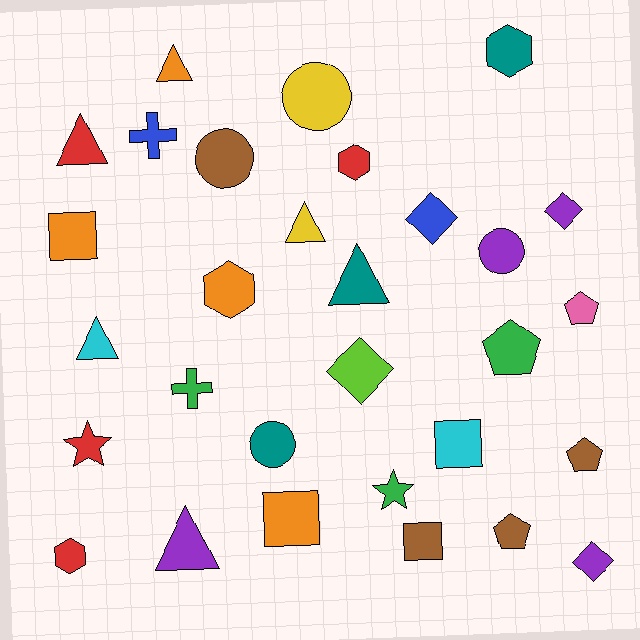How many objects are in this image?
There are 30 objects.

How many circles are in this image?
There are 4 circles.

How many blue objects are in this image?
There are 2 blue objects.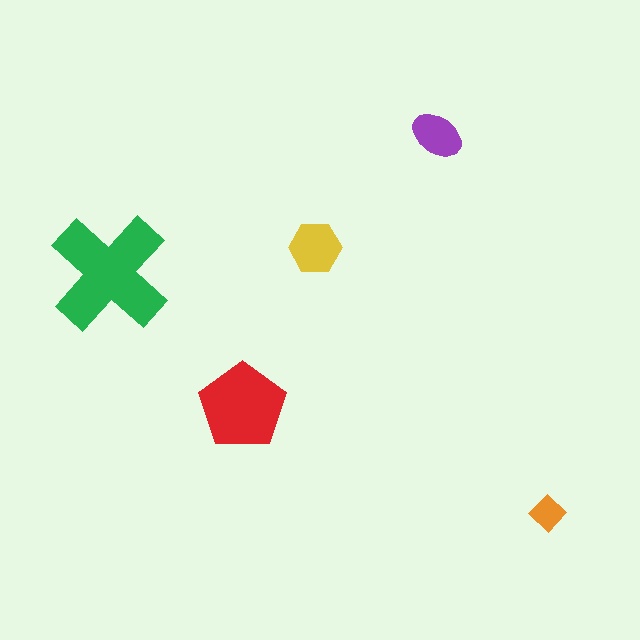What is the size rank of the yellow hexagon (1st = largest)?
3rd.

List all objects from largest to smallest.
The green cross, the red pentagon, the yellow hexagon, the purple ellipse, the orange diamond.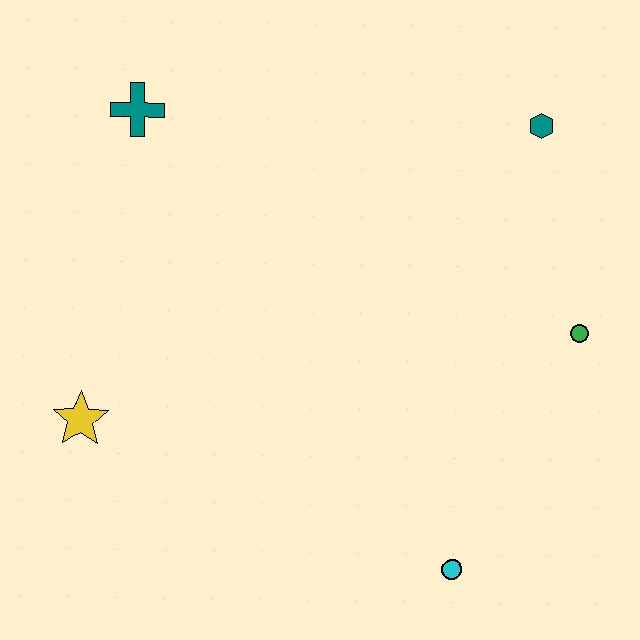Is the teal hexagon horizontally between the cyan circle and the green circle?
Yes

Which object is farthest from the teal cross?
The cyan circle is farthest from the teal cross.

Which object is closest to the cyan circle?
The green circle is closest to the cyan circle.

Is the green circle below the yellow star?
No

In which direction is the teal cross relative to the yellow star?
The teal cross is above the yellow star.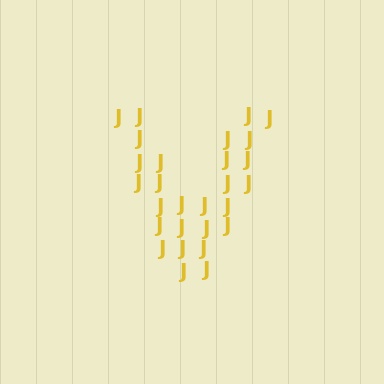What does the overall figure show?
The overall figure shows the letter V.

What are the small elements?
The small elements are letter J's.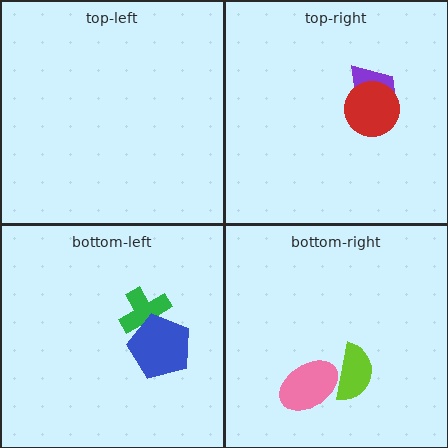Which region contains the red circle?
The top-right region.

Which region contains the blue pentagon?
The bottom-left region.